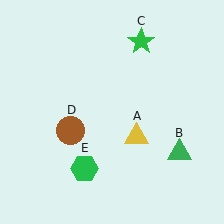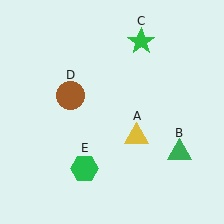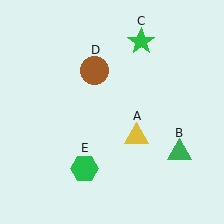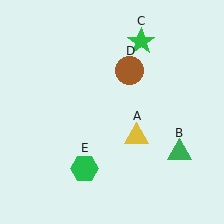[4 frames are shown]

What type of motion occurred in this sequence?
The brown circle (object D) rotated clockwise around the center of the scene.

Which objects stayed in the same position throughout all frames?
Yellow triangle (object A) and green triangle (object B) and green star (object C) and green hexagon (object E) remained stationary.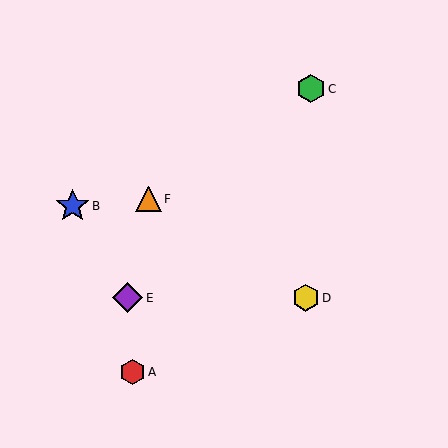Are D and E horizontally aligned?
Yes, both are at y≈298.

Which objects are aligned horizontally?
Objects D, E are aligned horizontally.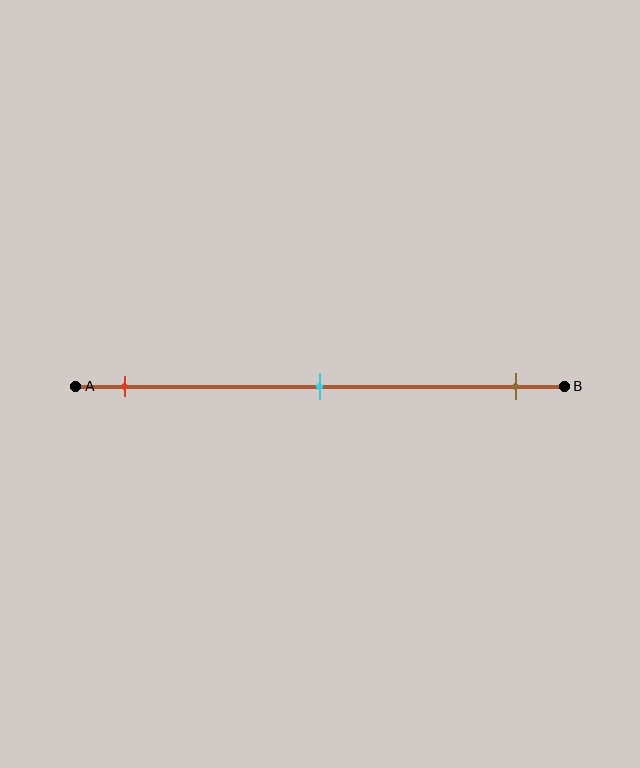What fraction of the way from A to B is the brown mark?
The brown mark is approximately 90% (0.9) of the way from A to B.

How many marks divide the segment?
There are 3 marks dividing the segment.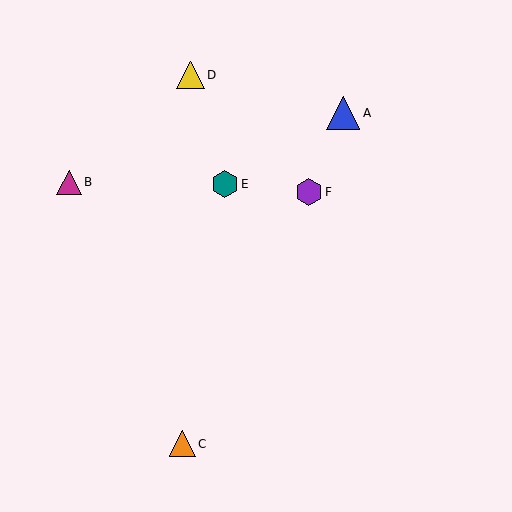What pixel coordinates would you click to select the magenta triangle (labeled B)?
Click at (69, 182) to select the magenta triangle B.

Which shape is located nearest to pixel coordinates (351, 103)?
The blue triangle (labeled A) at (343, 113) is nearest to that location.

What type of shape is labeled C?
Shape C is an orange triangle.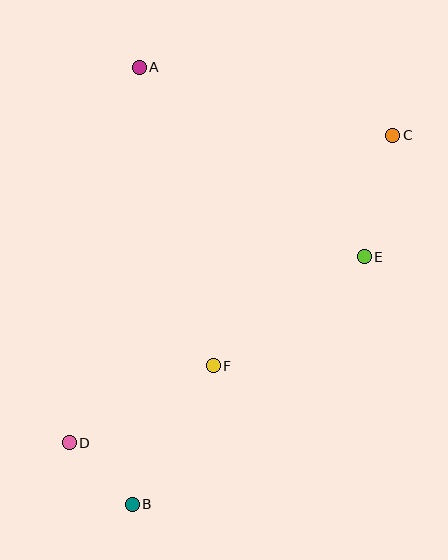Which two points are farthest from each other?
Points B and C are farthest from each other.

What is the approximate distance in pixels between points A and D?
The distance between A and D is approximately 382 pixels.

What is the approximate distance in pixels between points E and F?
The distance between E and F is approximately 186 pixels.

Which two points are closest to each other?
Points B and D are closest to each other.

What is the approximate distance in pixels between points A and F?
The distance between A and F is approximately 308 pixels.